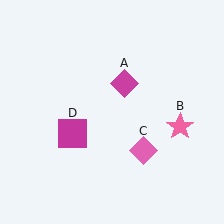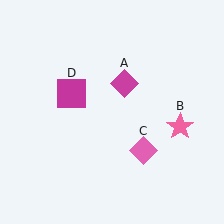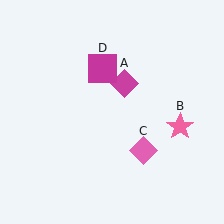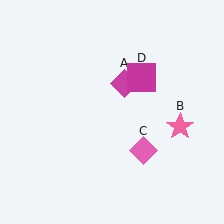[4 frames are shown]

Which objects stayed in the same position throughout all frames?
Magenta diamond (object A) and pink star (object B) and pink diamond (object C) remained stationary.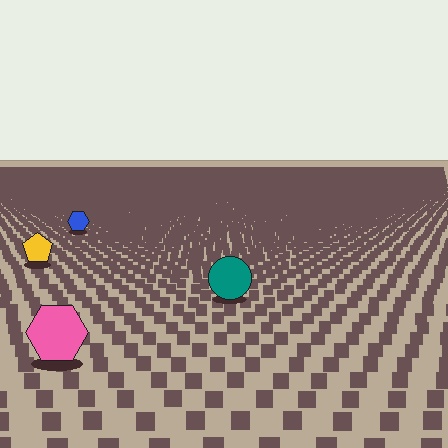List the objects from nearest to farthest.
From nearest to farthest: the pink hexagon, the teal circle, the yellow pentagon, the blue hexagon.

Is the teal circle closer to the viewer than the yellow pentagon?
Yes. The teal circle is closer — you can tell from the texture gradient: the ground texture is coarser near it.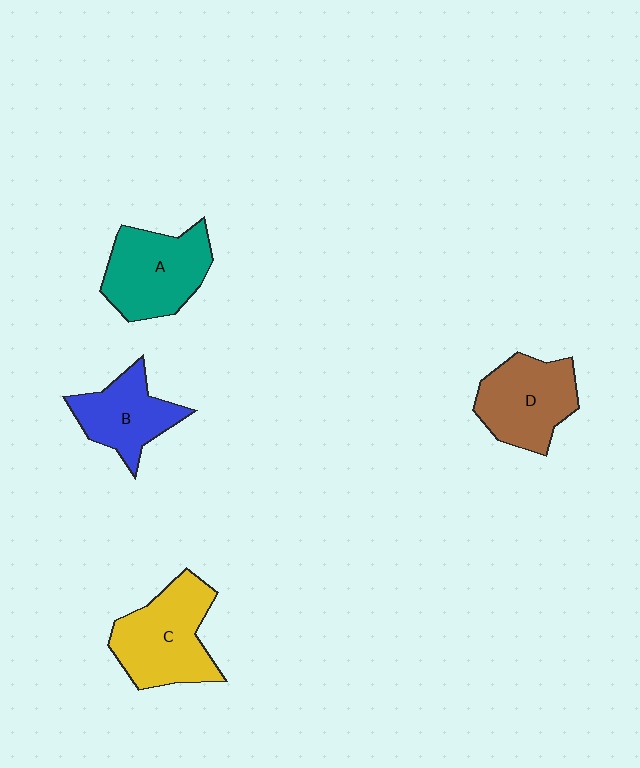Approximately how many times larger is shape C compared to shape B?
Approximately 1.4 times.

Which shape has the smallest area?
Shape B (blue).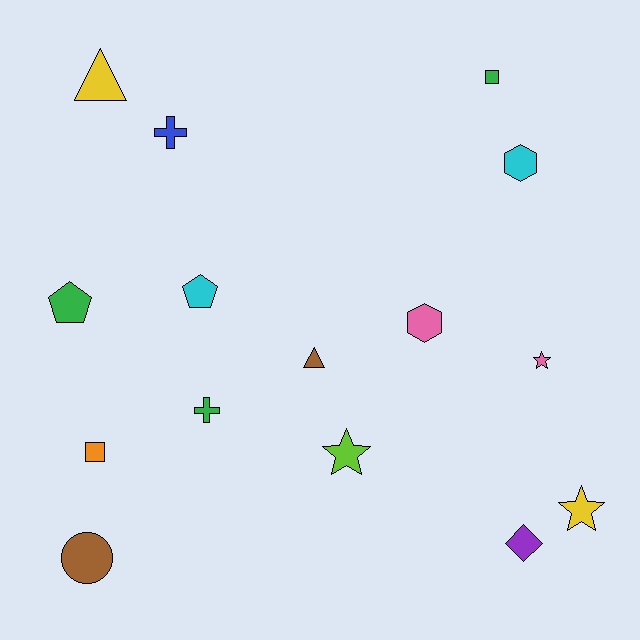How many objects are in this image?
There are 15 objects.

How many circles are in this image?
There is 1 circle.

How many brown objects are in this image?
There are 2 brown objects.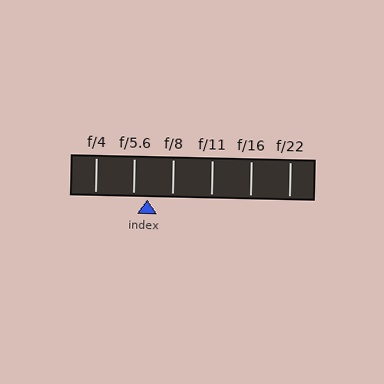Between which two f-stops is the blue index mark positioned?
The index mark is between f/5.6 and f/8.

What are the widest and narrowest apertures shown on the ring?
The widest aperture shown is f/4 and the narrowest is f/22.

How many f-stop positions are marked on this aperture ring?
There are 6 f-stop positions marked.